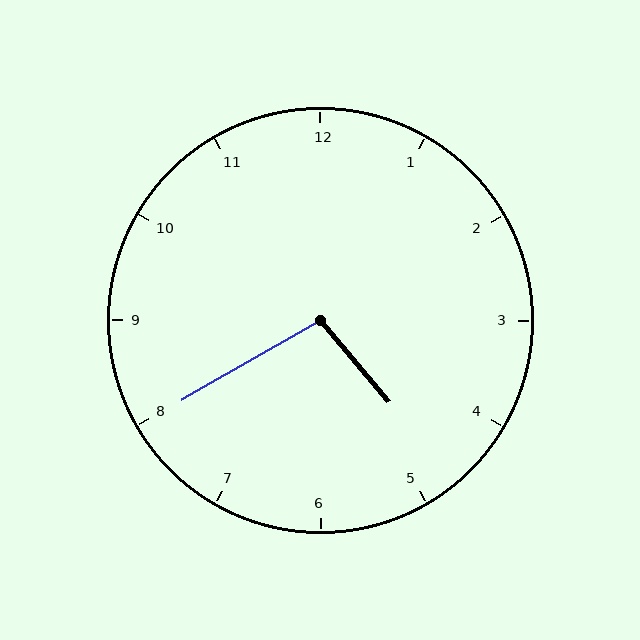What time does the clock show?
4:40.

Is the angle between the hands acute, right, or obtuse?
It is obtuse.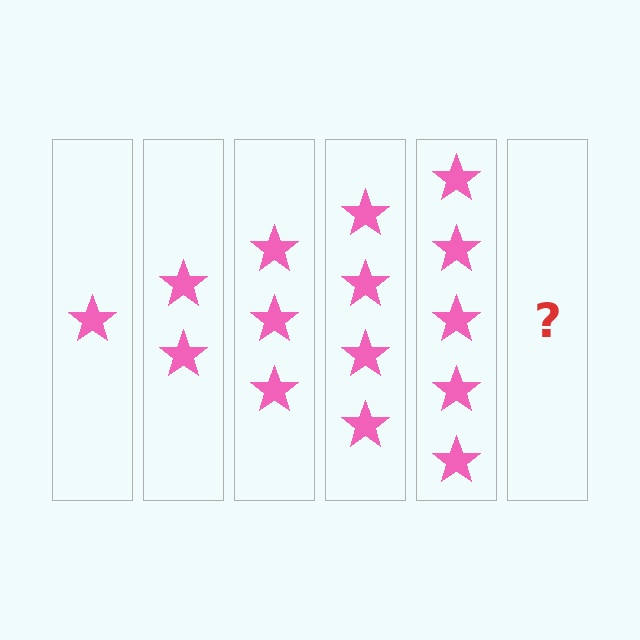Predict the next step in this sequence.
The next step is 6 stars.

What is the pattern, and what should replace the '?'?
The pattern is that each step adds one more star. The '?' should be 6 stars.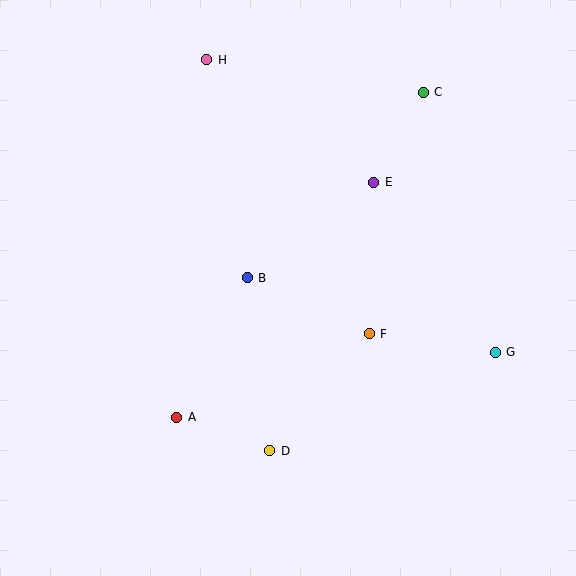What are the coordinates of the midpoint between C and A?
The midpoint between C and A is at (300, 255).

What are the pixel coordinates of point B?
Point B is at (247, 278).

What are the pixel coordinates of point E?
Point E is at (374, 182).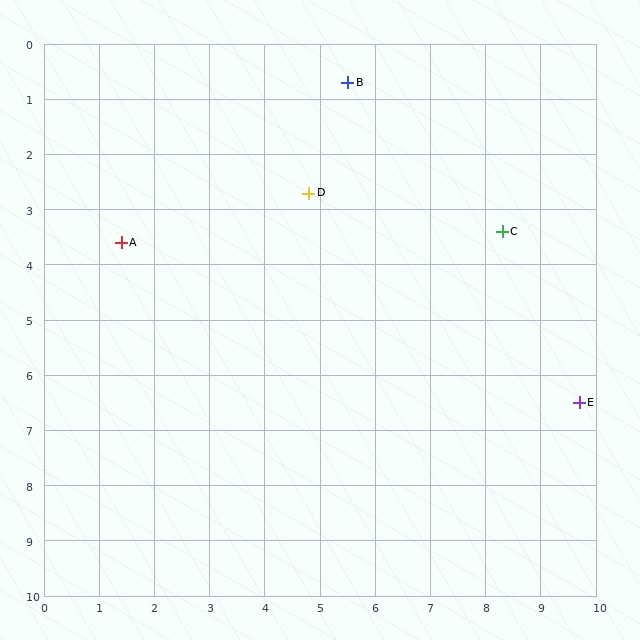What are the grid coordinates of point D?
Point D is at approximately (4.8, 2.7).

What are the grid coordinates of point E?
Point E is at approximately (9.7, 6.5).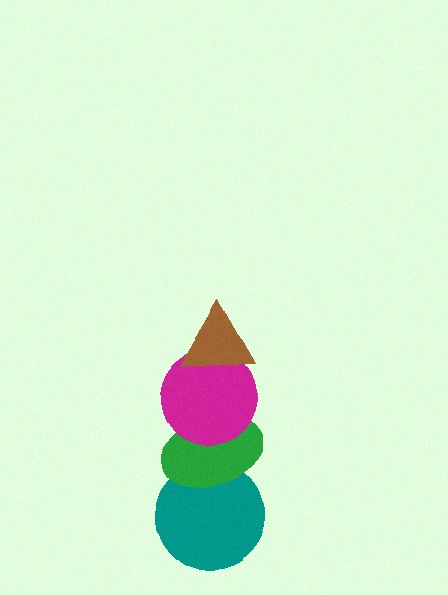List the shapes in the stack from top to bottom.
From top to bottom: the brown triangle, the magenta circle, the green ellipse, the teal circle.